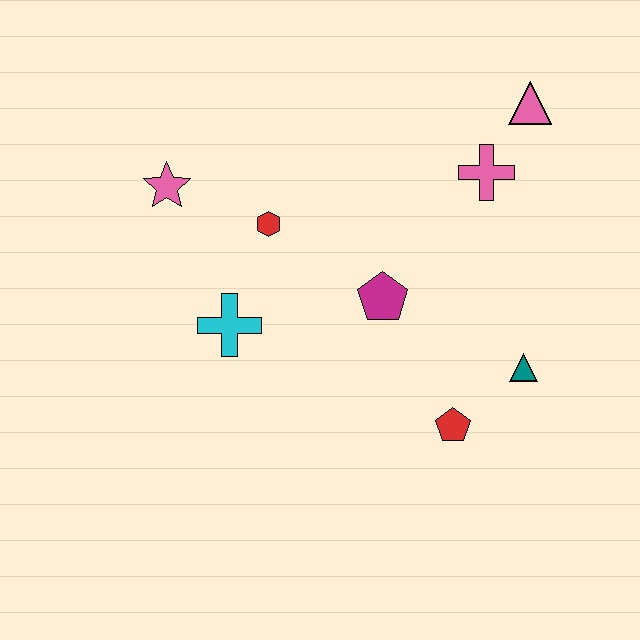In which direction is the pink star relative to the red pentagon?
The pink star is to the left of the red pentagon.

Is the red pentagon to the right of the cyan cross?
Yes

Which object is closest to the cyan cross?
The red hexagon is closest to the cyan cross.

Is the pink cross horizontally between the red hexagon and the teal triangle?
Yes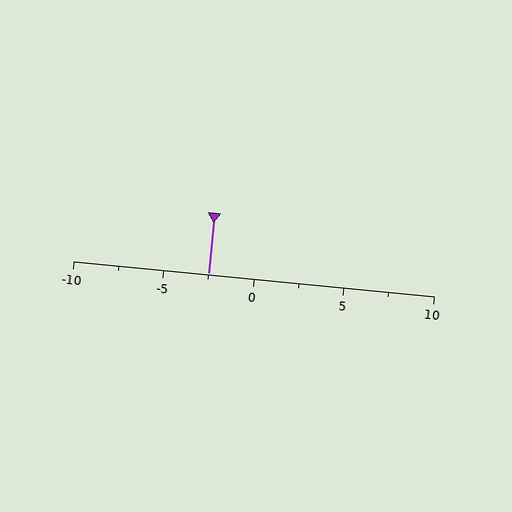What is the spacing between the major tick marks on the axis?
The major ticks are spaced 5 apart.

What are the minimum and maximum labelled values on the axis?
The axis runs from -10 to 10.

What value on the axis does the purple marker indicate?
The marker indicates approximately -2.5.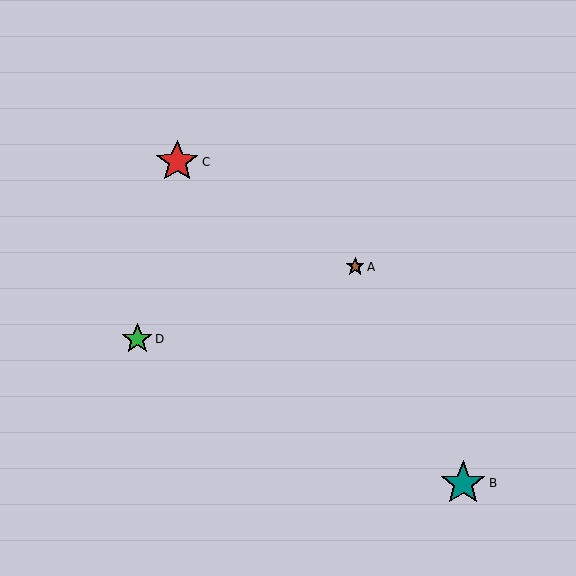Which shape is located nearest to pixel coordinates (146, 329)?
The green star (labeled D) at (137, 339) is nearest to that location.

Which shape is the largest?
The teal star (labeled B) is the largest.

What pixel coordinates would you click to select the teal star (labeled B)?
Click at (463, 483) to select the teal star B.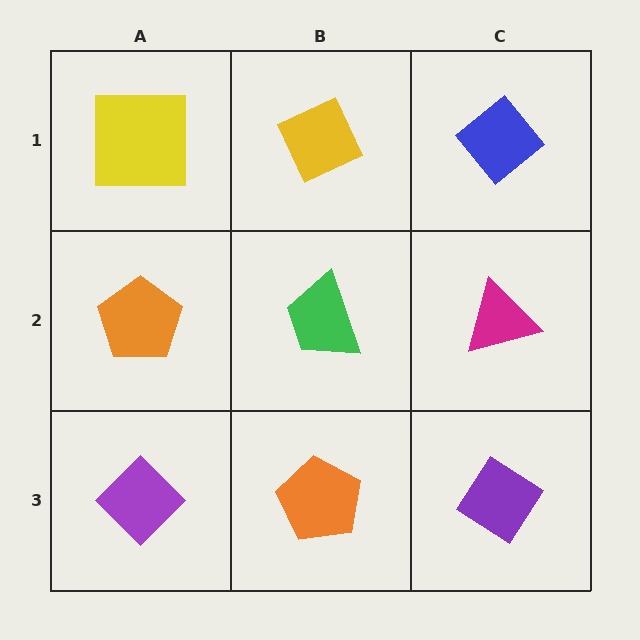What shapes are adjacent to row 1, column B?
A green trapezoid (row 2, column B), a yellow square (row 1, column A), a blue diamond (row 1, column C).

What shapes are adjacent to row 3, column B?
A green trapezoid (row 2, column B), a purple diamond (row 3, column A), a purple diamond (row 3, column C).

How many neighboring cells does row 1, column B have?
3.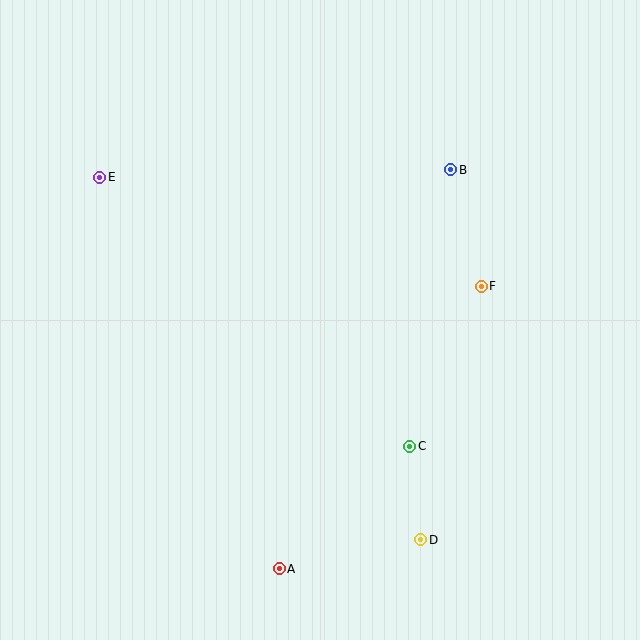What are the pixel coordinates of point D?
Point D is at (421, 540).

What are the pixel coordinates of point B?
Point B is at (451, 170).